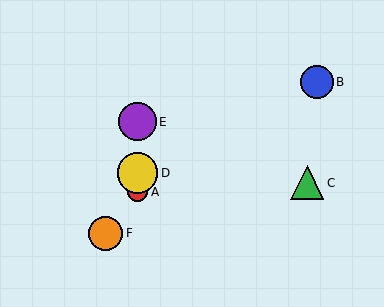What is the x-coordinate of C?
Object C is at x≈307.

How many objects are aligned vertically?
3 objects (A, D, E) are aligned vertically.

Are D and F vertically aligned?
No, D is at x≈137 and F is at x≈106.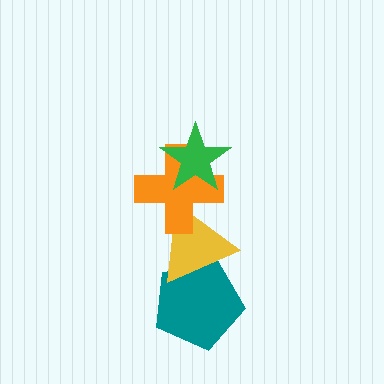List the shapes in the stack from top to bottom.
From top to bottom: the green star, the orange cross, the yellow triangle, the teal pentagon.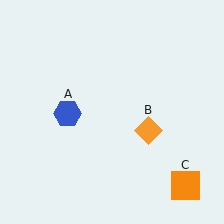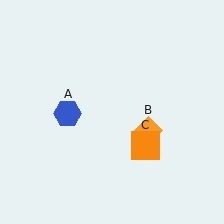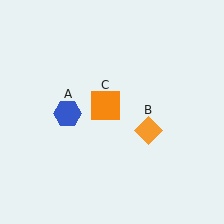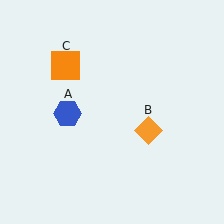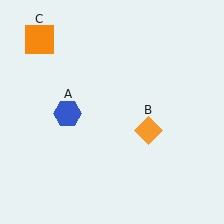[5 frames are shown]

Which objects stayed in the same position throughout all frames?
Blue hexagon (object A) and orange diamond (object B) remained stationary.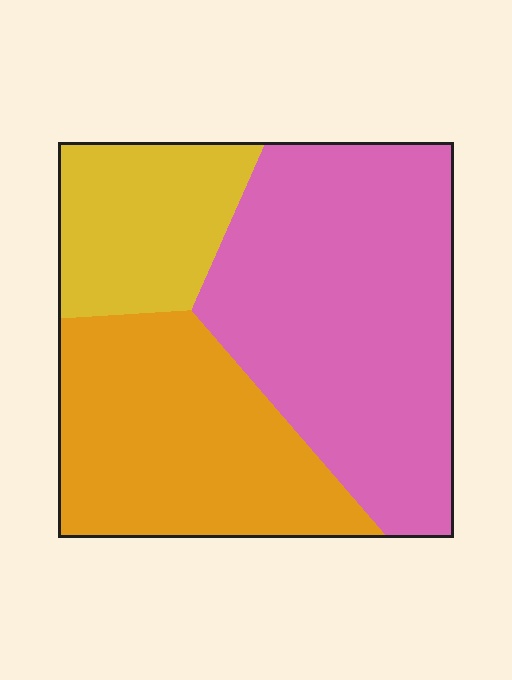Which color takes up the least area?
Yellow, at roughly 20%.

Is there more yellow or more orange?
Orange.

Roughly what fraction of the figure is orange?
Orange takes up about one third (1/3) of the figure.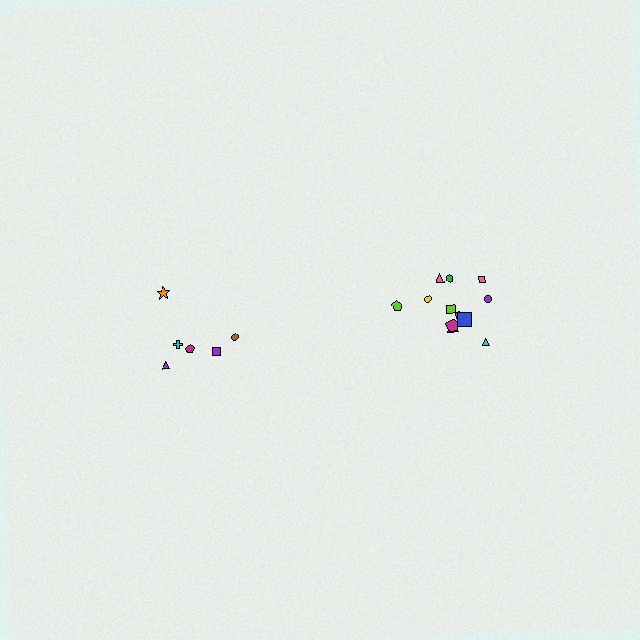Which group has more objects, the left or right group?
The right group.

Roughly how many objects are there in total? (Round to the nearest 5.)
Roughly 20 objects in total.